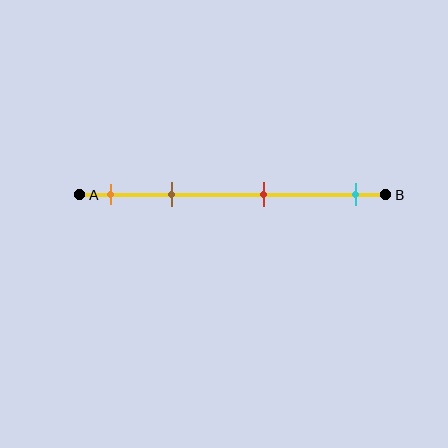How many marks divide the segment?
There are 4 marks dividing the segment.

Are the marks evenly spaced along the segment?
No, the marks are not evenly spaced.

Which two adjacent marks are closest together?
The orange and brown marks are the closest adjacent pair.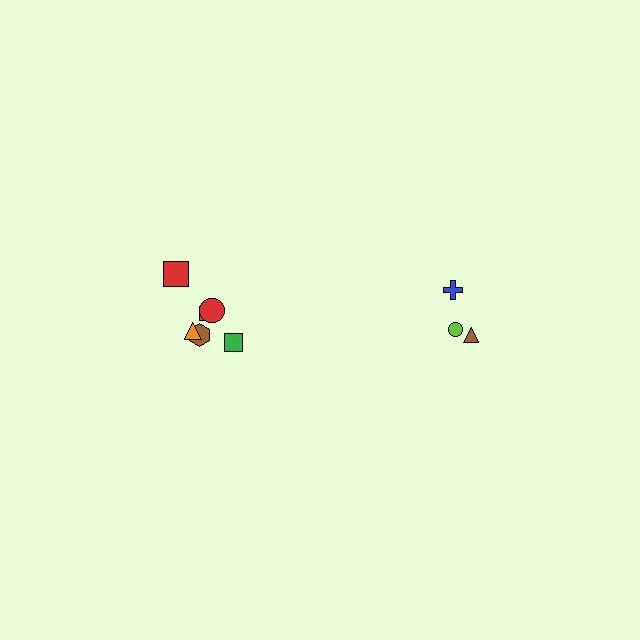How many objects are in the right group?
There are 3 objects.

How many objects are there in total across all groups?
There are 9 objects.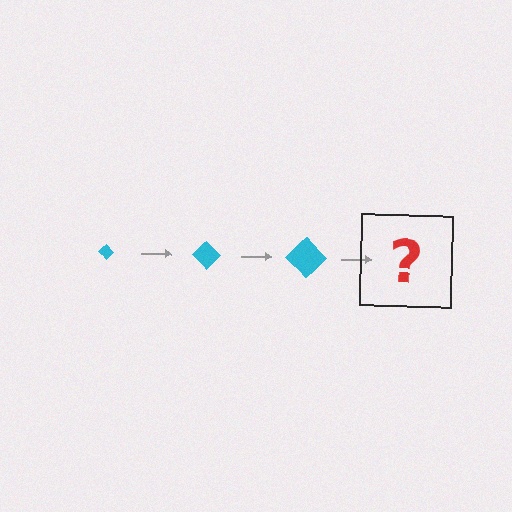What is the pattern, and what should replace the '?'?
The pattern is that the diamond gets progressively larger each step. The '?' should be a cyan diamond, larger than the previous one.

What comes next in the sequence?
The next element should be a cyan diamond, larger than the previous one.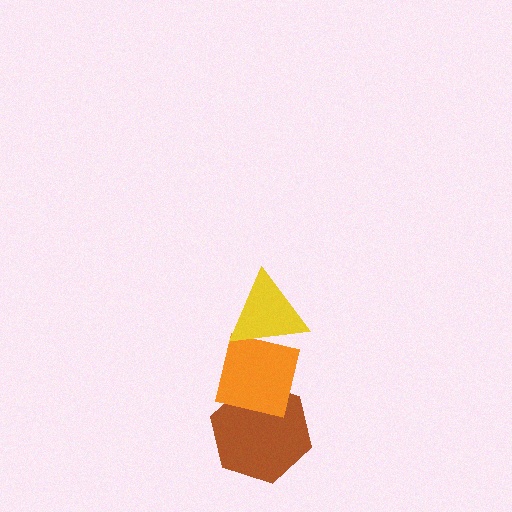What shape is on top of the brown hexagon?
The orange square is on top of the brown hexagon.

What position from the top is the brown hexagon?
The brown hexagon is 3rd from the top.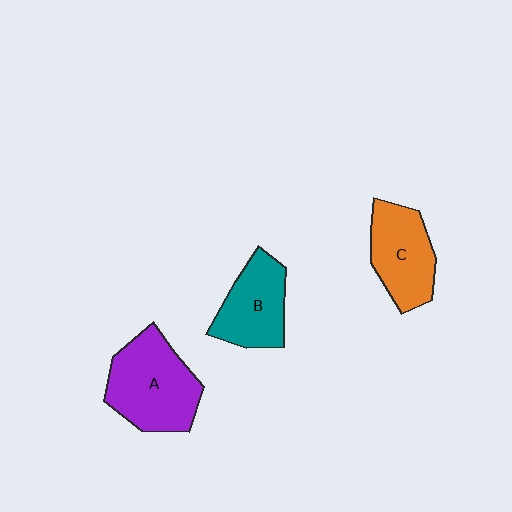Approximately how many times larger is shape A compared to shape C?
Approximately 1.3 times.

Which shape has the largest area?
Shape A (purple).